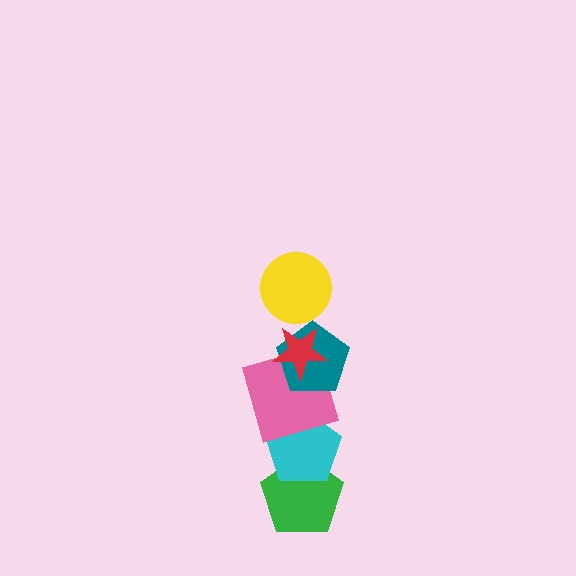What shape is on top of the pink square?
The teal pentagon is on top of the pink square.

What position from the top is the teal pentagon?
The teal pentagon is 3rd from the top.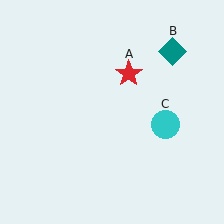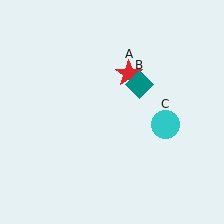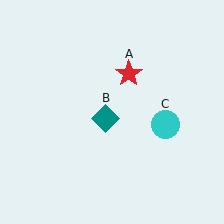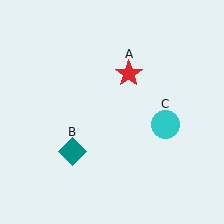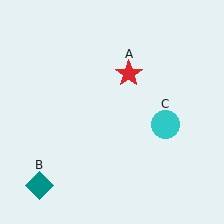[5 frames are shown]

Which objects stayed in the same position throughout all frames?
Red star (object A) and cyan circle (object C) remained stationary.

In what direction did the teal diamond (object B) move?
The teal diamond (object B) moved down and to the left.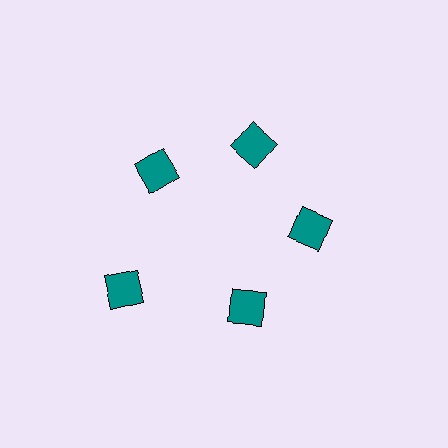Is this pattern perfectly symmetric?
No. The 5 teal diamonds are arranged in a ring, but one element near the 8 o'clock position is pushed outward from the center, breaking the 5-fold rotational symmetry.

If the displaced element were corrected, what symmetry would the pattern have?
It would have 5-fold rotational symmetry — the pattern would map onto itself every 72 degrees.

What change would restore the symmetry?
The symmetry would be restored by moving it inward, back onto the ring so that all 5 diamonds sit at equal angles and equal distance from the center.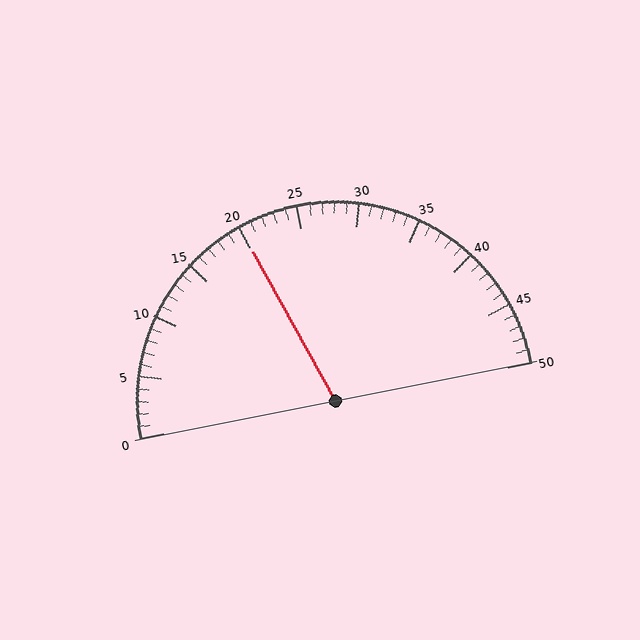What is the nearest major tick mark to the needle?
The nearest major tick mark is 20.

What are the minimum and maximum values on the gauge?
The gauge ranges from 0 to 50.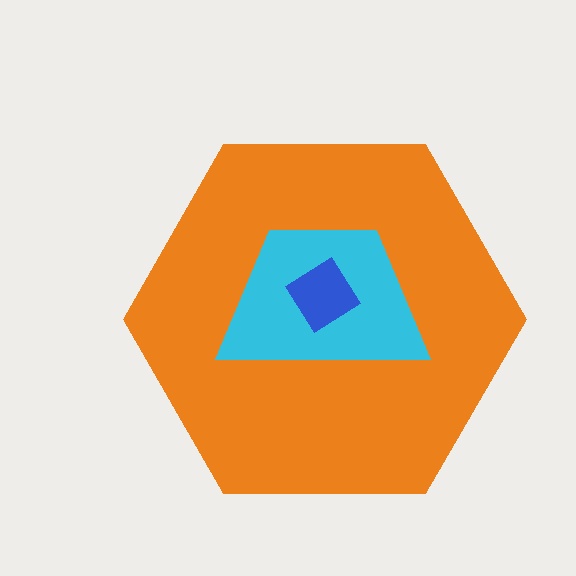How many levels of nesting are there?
3.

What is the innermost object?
The blue diamond.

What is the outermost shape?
The orange hexagon.